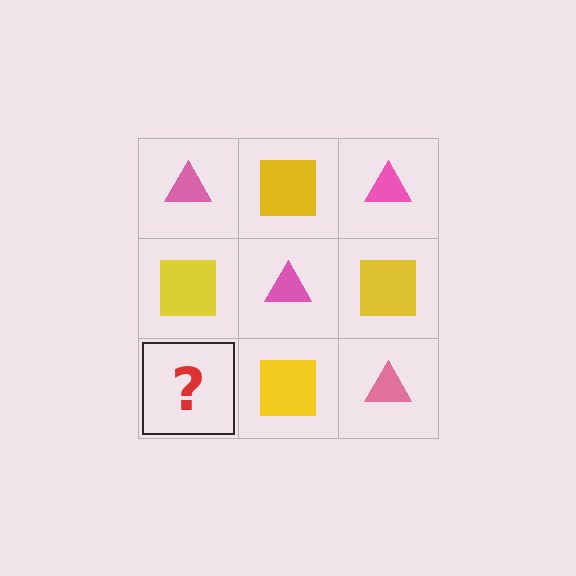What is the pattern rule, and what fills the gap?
The rule is that it alternates pink triangle and yellow square in a checkerboard pattern. The gap should be filled with a pink triangle.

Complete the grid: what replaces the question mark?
The question mark should be replaced with a pink triangle.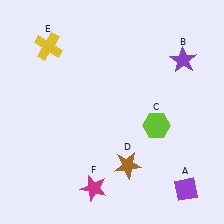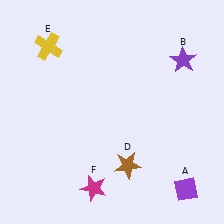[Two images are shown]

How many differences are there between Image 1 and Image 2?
There is 1 difference between the two images.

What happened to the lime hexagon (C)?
The lime hexagon (C) was removed in Image 2. It was in the bottom-right area of Image 1.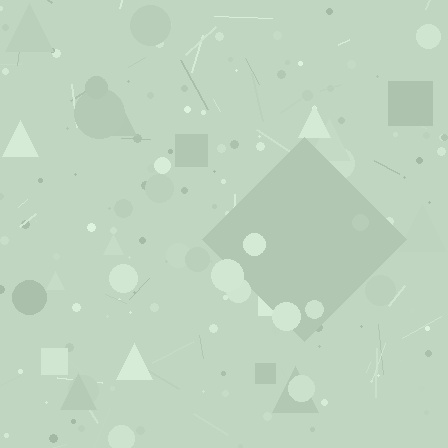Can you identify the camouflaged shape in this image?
The camouflaged shape is a diamond.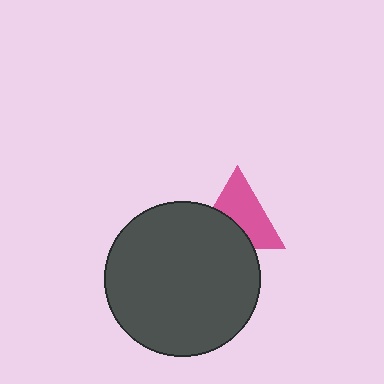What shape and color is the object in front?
The object in front is a dark gray circle.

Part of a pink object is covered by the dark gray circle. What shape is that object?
It is a triangle.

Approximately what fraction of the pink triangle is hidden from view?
Roughly 39% of the pink triangle is hidden behind the dark gray circle.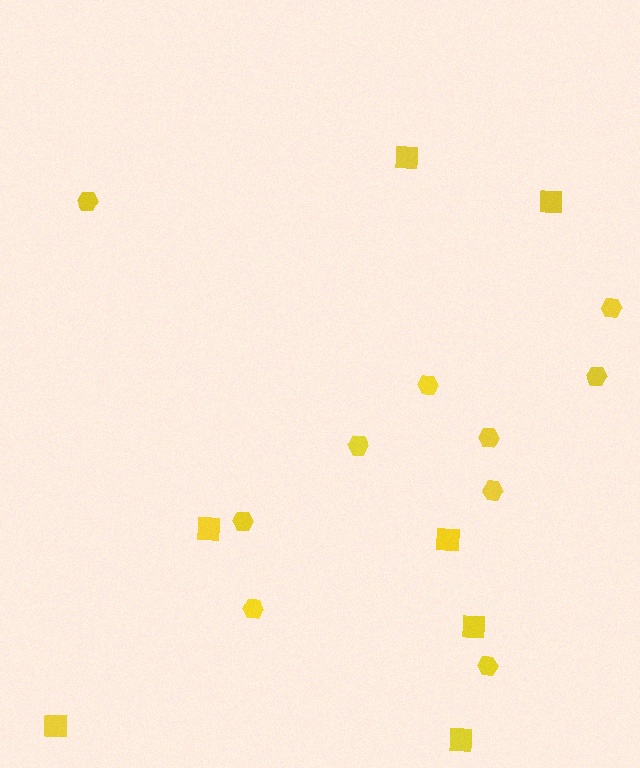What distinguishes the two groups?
There are 2 groups: one group of squares (7) and one group of hexagons (10).